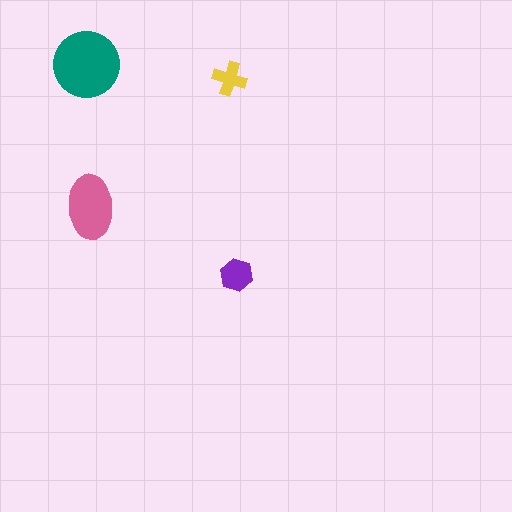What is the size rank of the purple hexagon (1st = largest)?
3rd.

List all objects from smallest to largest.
The yellow cross, the purple hexagon, the pink ellipse, the teal circle.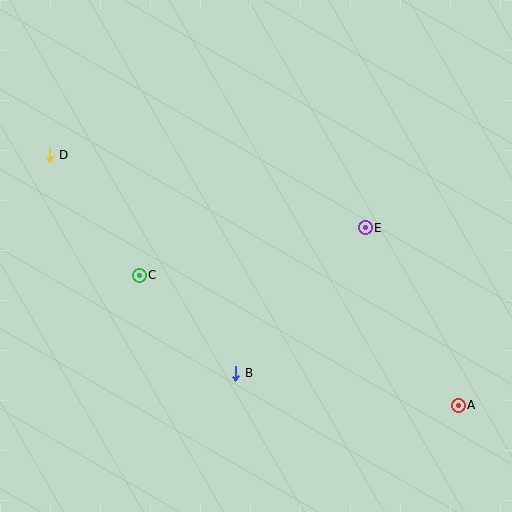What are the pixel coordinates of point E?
Point E is at (365, 228).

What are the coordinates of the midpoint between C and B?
The midpoint between C and B is at (187, 324).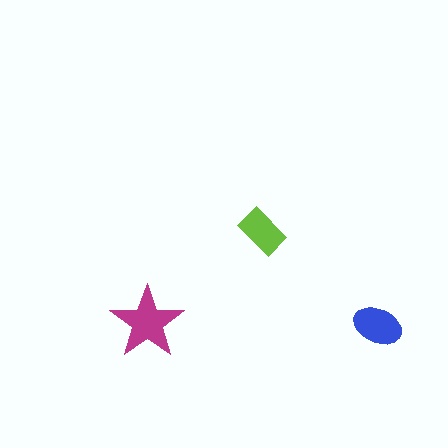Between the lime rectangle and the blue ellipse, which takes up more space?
The blue ellipse.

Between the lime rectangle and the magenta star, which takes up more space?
The magenta star.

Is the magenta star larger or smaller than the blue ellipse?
Larger.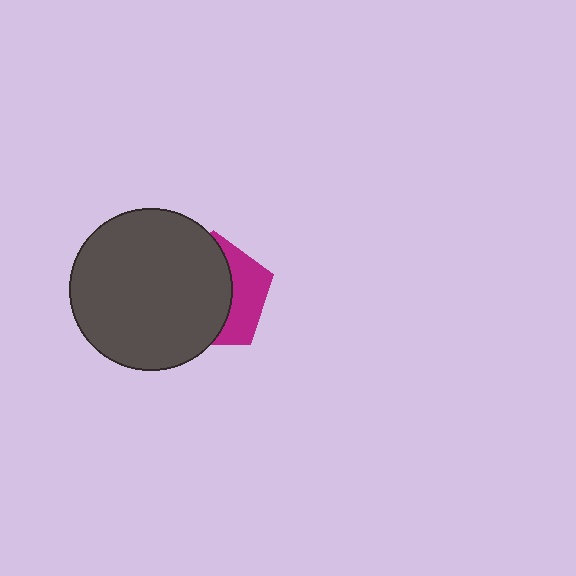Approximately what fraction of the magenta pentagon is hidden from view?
Roughly 64% of the magenta pentagon is hidden behind the dark gray circle.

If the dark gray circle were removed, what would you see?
You would see the complete magenta pentagon.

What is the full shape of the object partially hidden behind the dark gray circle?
The partially hidden object is a magenta pentagon.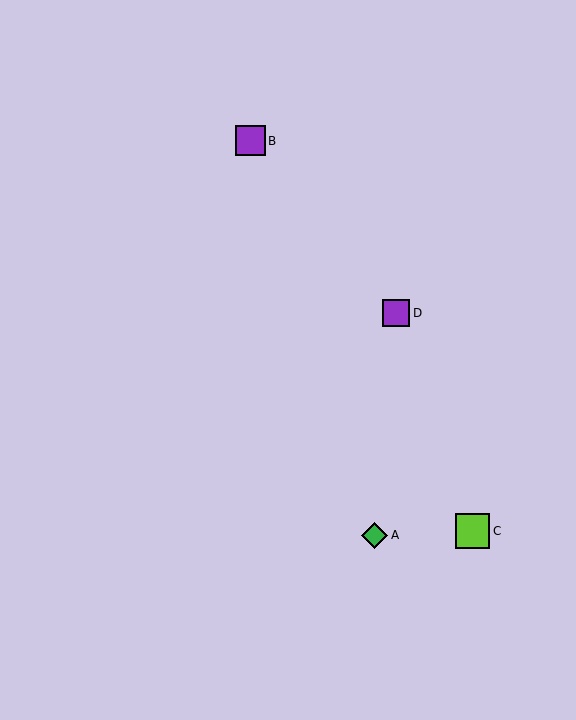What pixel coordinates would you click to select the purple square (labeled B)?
Click at (250, 141) to select the purple square B.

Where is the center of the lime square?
The center of the lime square is at (473, 531).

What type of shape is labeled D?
Shape D is a purple square.